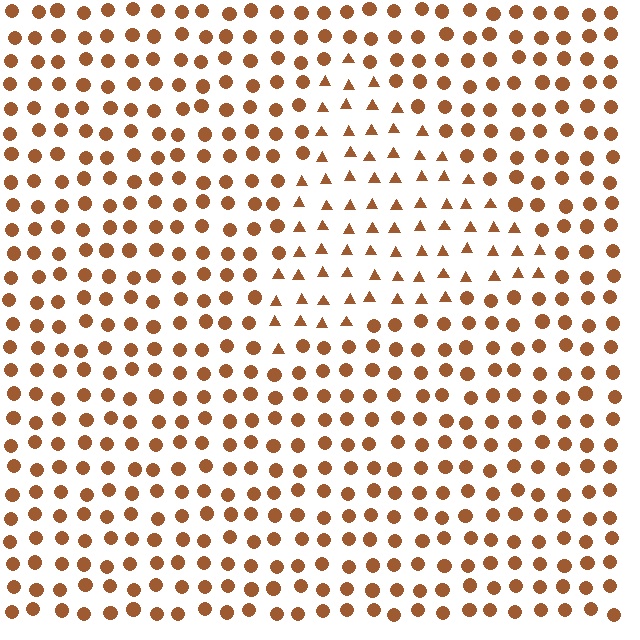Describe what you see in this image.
The image is filled with small brown elements arranged in a uniform grid. A triangle-shaped region contains triangles, while the surrounding area contains circles. The boundary is defined purely by the change in element shape.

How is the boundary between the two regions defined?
The boundary is defined by a change in element shape: triangles inside vs. circles outside. All elements share the same color and spacing.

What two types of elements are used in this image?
The image uses triangles inside the triangle region and circles outside it.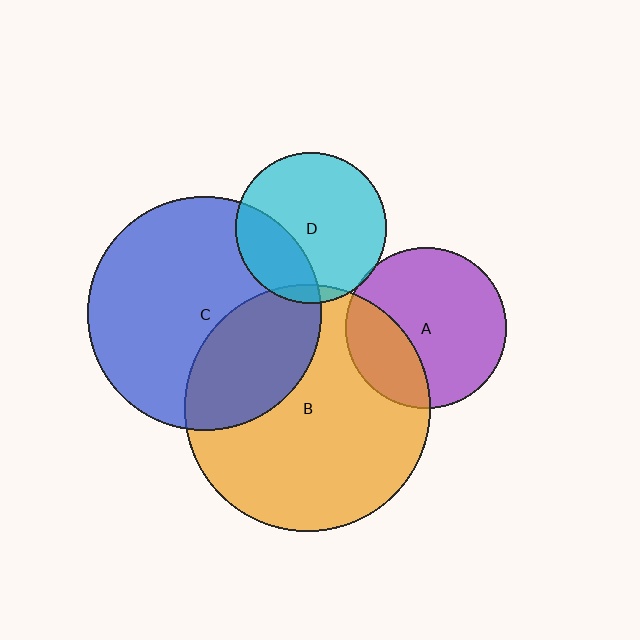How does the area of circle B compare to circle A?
Approximately 2.3 times.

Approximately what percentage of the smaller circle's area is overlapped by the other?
Approximately 30%.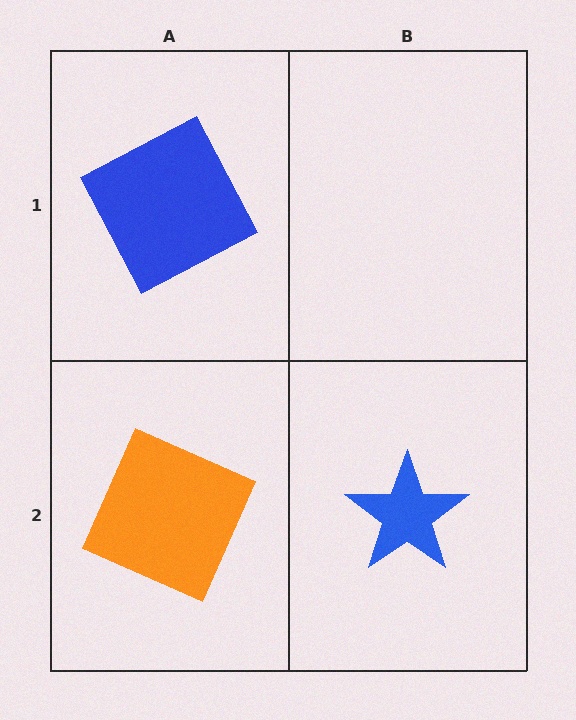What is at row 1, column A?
A blue square.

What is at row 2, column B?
A blue star.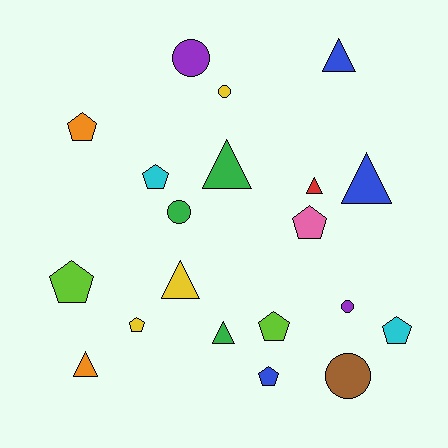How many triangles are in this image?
There are 7 triangles.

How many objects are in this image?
There are 20 objects.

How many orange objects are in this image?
There are 2 orange objects.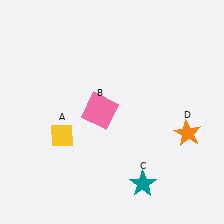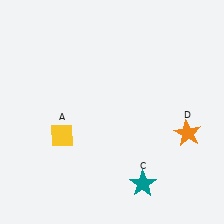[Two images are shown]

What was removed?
The pink square (B) was removed in Image 2.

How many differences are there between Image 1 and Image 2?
There is 1 difference between the two images.